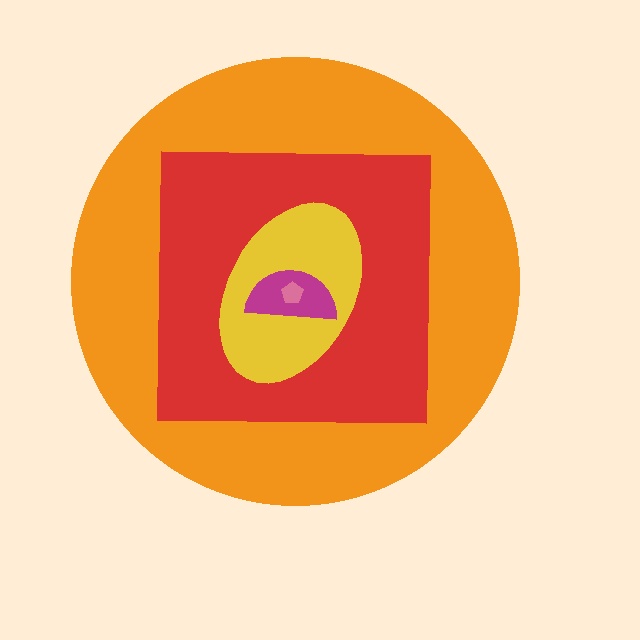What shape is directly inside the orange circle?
The red square.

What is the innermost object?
The pink pentagon.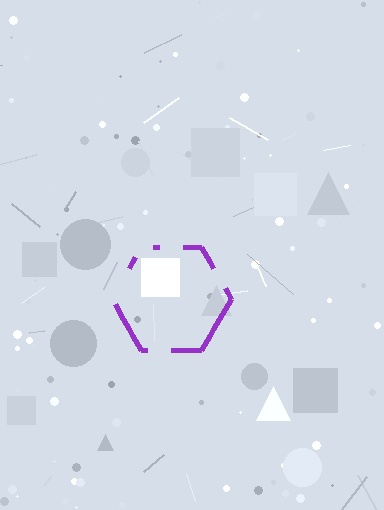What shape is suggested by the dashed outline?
The dashed outline suggests a hexagon.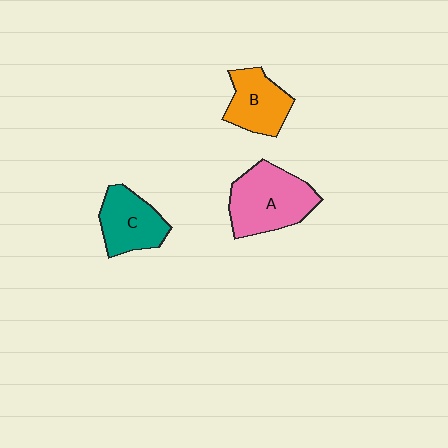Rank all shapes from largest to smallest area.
From largest to smallest: A (pink), C (teal), B (orange).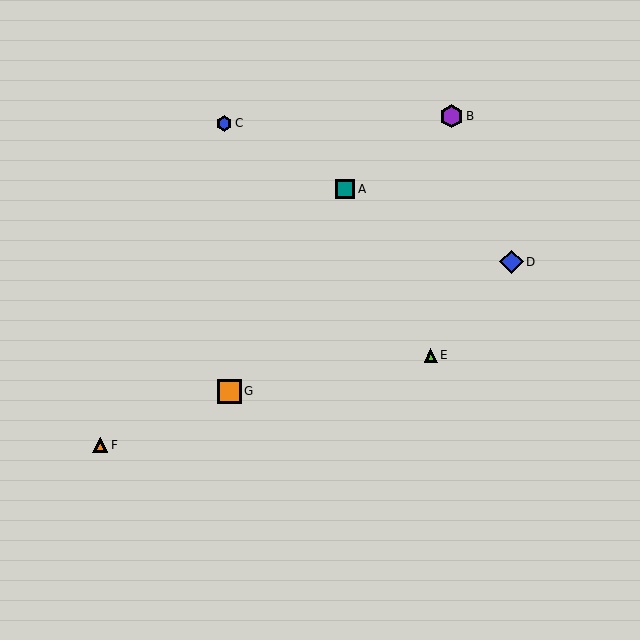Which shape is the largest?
The orange square (labeled G) is the largest.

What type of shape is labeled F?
Shape F is an orange triangle.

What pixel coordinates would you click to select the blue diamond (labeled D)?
Click at (512, 262) to select the blue diamond D.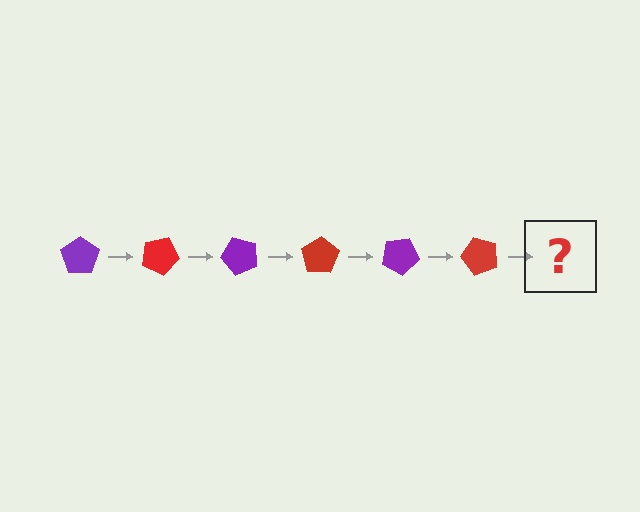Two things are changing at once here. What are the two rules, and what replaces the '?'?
The two rules are that it rotates 25 degrees each step and the color cycles through purple and red. The '?' should be a purple pentagon, rotated 150 degrees from the start.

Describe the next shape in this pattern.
It should be a purple pentagon, rotated 150 degrees from the start.